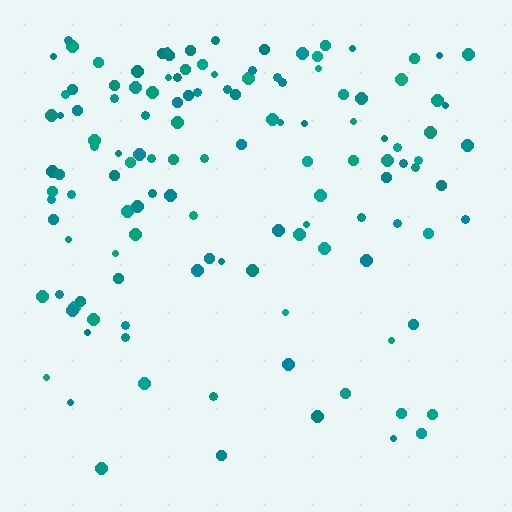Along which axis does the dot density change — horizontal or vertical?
Vertical.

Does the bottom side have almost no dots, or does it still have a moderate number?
Still a moderate number, just noticeably fewer than the top.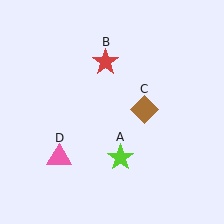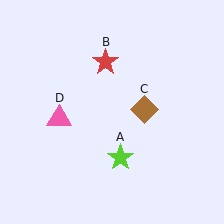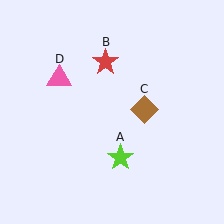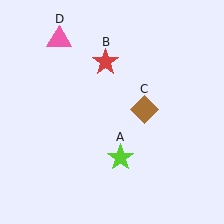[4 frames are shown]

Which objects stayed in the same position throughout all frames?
Lime star (object A) and red star (object B) and brown diamond (object C) remained stationary.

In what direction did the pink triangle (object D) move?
The pink triangle (object D) moved up.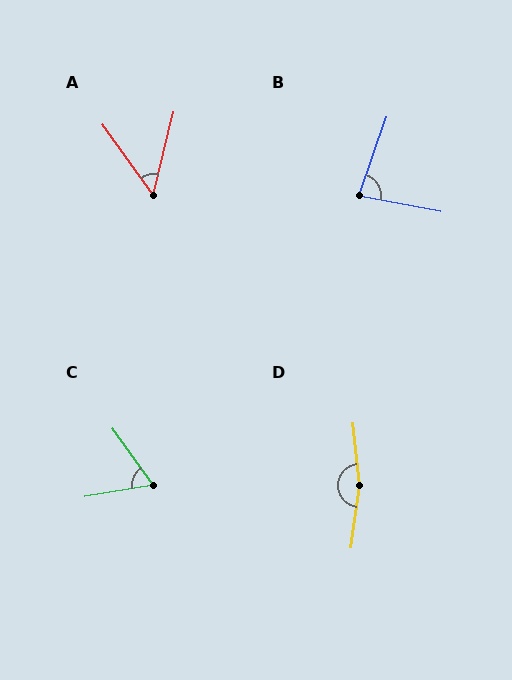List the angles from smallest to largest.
A (49°), C (64°), B (82°), D (166°).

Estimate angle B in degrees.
Approximately 82 degrees.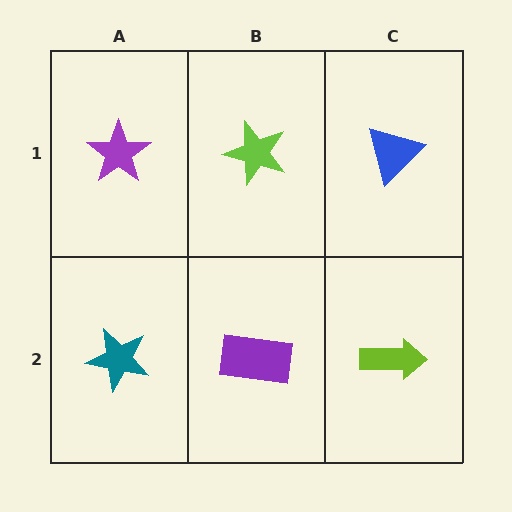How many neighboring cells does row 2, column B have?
3.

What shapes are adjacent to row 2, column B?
A lime star (row 1, column B), a teal star (row 2, column A), a lime arrow (row 2, column C).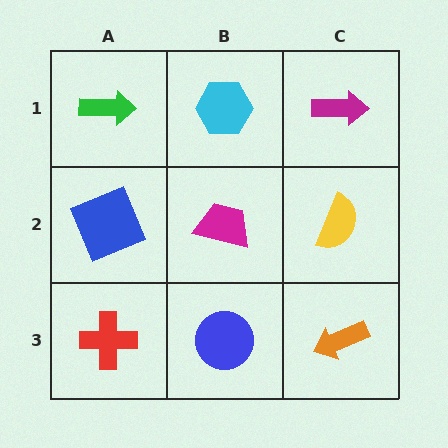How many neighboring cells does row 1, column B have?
3.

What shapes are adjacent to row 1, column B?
A magenta trapezoid (row 2, column B), a green arrow (row 1, column A), a magenta arrow (row 1, column C).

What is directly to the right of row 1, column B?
A magenta arrow.